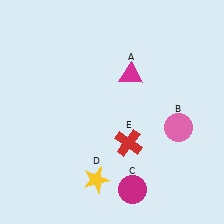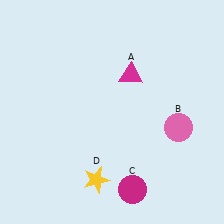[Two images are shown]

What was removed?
The red cross (E) was removed in Image 2.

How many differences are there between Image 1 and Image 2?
There is 1 difference between the two images.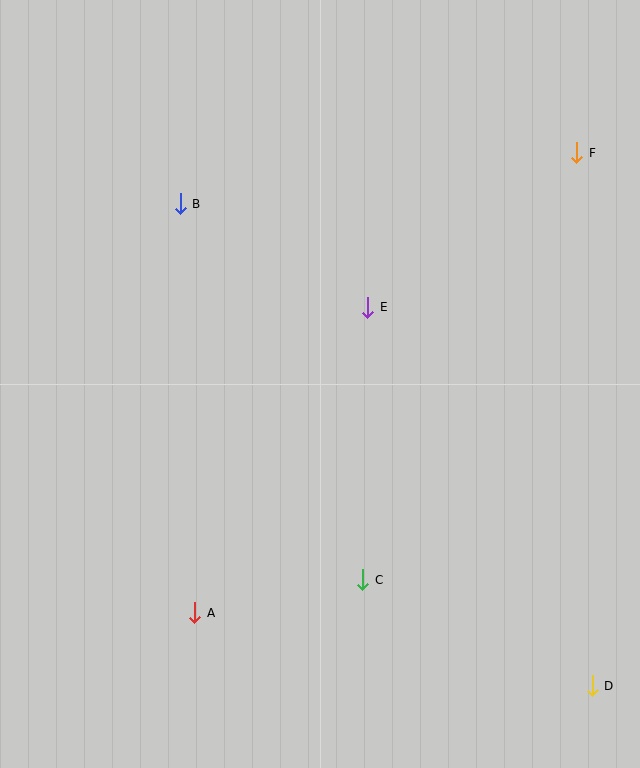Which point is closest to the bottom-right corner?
Point D is closest to the bottom-right corner.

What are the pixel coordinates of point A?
Point A is at (195, 613).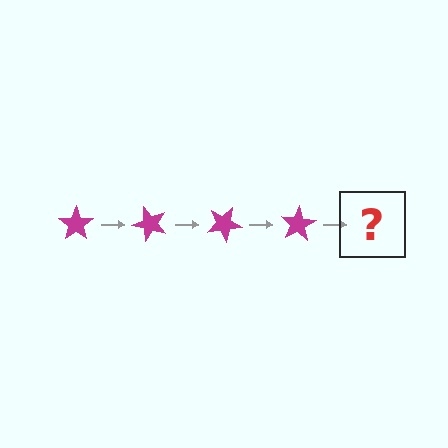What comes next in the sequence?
The next element should be a magenta star rotated 200 degrees.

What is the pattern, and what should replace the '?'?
The pattern is that the star rotates 50 degrees each step. The '?' should be a magenta star rotated 200 degrees.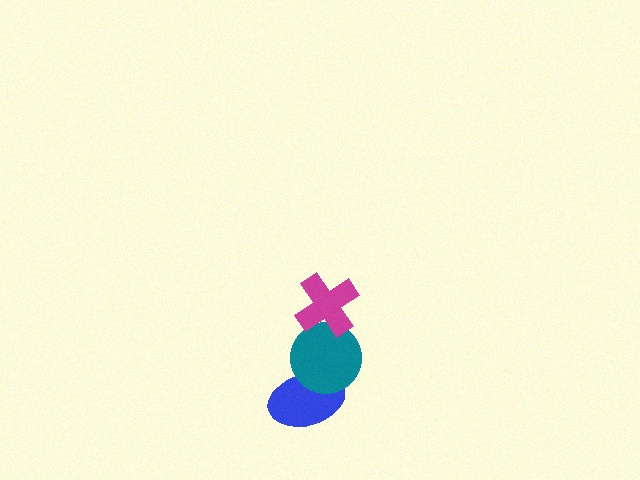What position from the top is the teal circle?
The teal circle is 2nd from the top.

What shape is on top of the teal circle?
The magenta cross is on top of the teal circle.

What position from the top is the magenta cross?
The magenta cross is 1st from the top.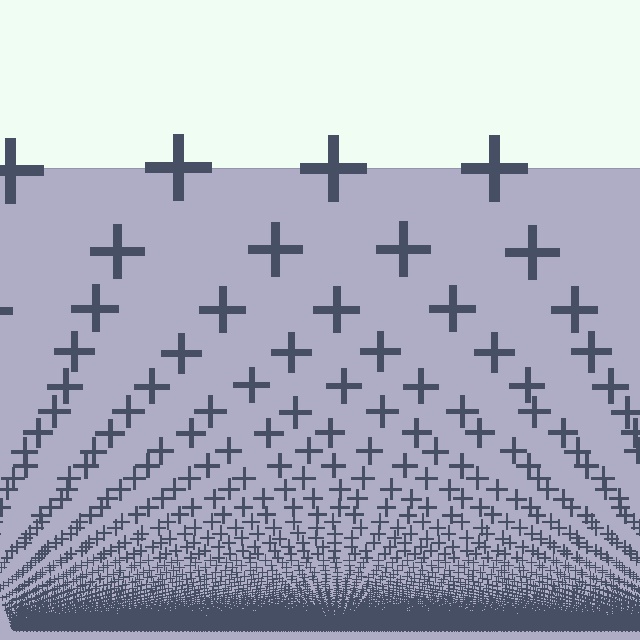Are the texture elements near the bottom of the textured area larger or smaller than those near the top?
Smaller. The gradient is inverted — elements near the bottom are smaller and denser.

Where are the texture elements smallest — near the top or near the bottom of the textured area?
Near the bottom.